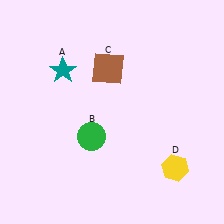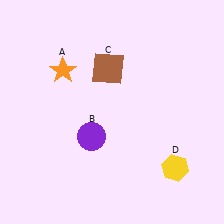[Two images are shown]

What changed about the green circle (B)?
In Image 1, B is green. In Image 2, it changed to purple.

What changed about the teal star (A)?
In Image 1, A is teal. In Image 2, it changed to orange.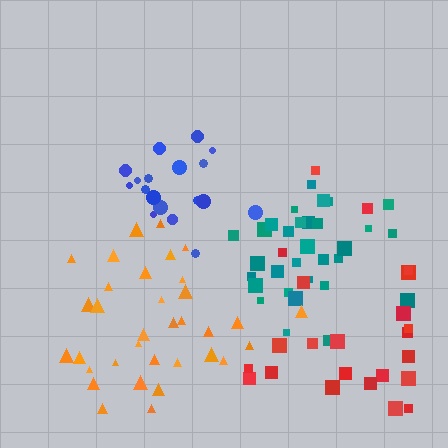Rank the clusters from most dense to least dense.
teal, blue, orange, red.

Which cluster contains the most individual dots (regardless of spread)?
Orange (34).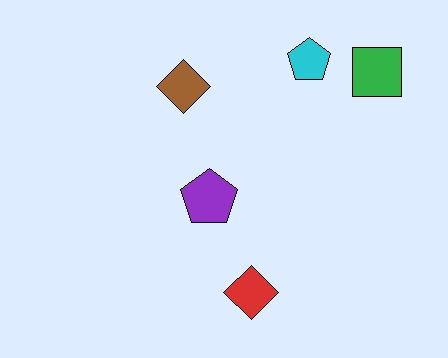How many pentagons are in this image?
There are 2 pentagons.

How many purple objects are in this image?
There is 1 purple object.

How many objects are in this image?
There are 5 objects.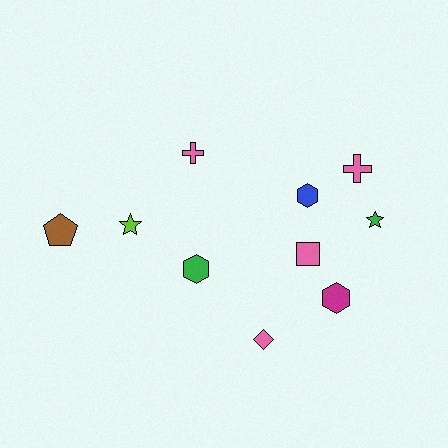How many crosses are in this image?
There are 2 crosses.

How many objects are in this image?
There are 10 objects.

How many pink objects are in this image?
There are 4 pink objects.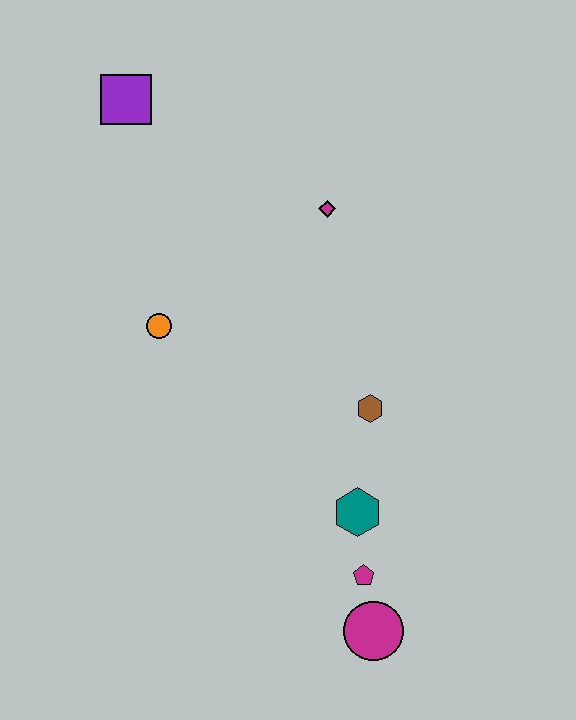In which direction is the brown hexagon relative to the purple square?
The brown hexagon is below the purple square.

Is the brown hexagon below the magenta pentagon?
No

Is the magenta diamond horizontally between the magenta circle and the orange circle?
Yes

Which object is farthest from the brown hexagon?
The purple square is farthest from the brown hexagon.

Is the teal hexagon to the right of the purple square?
Yes